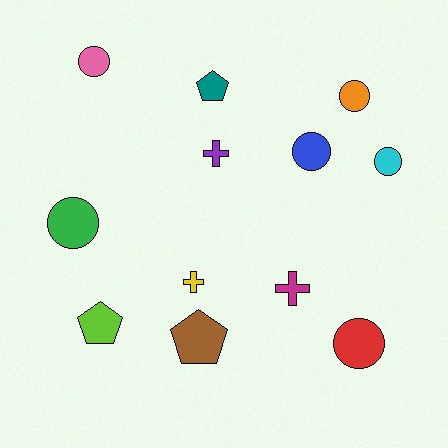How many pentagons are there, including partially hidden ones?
There are 3 pentagons.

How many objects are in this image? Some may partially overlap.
There are 12 objects.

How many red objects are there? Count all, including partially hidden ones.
There is 1 red object.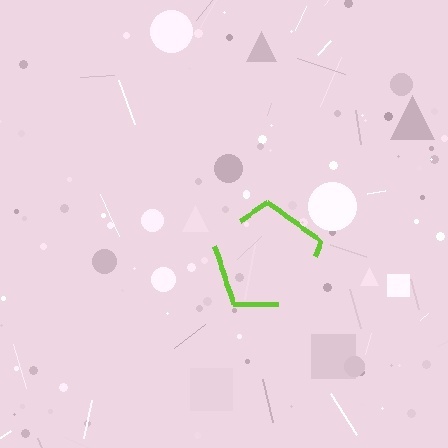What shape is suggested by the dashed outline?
The dashed outline suggests a pentagon.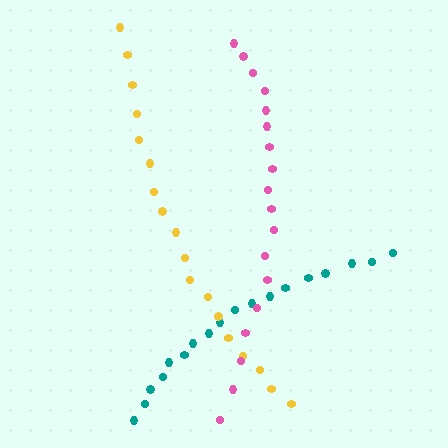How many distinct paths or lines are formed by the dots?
There are 3 distinct paths.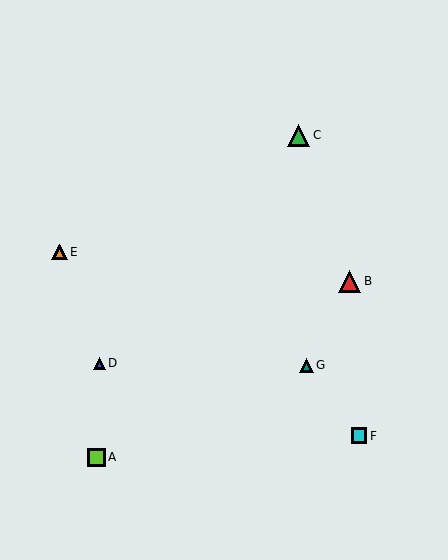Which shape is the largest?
The red triangle (labeled B) is the largest.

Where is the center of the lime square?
The center of the lime square is at (97, 457).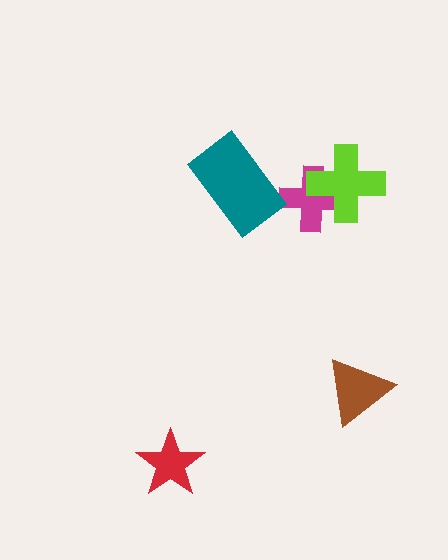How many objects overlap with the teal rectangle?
0 objects overlap with the teal rectangle.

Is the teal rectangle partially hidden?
No, no other shape covers it.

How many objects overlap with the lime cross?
1 object overlaps with the lime cross.